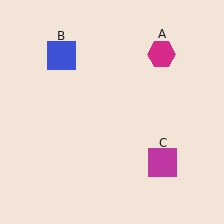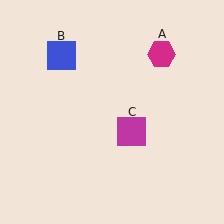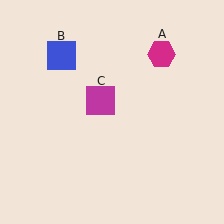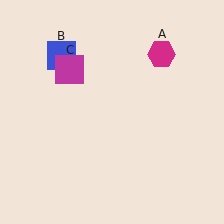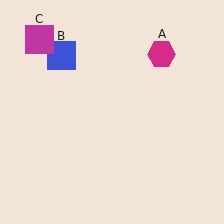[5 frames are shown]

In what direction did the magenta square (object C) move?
The magenta square (object C) moved up and to the left.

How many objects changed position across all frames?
1 object changed position: magenta square (object C).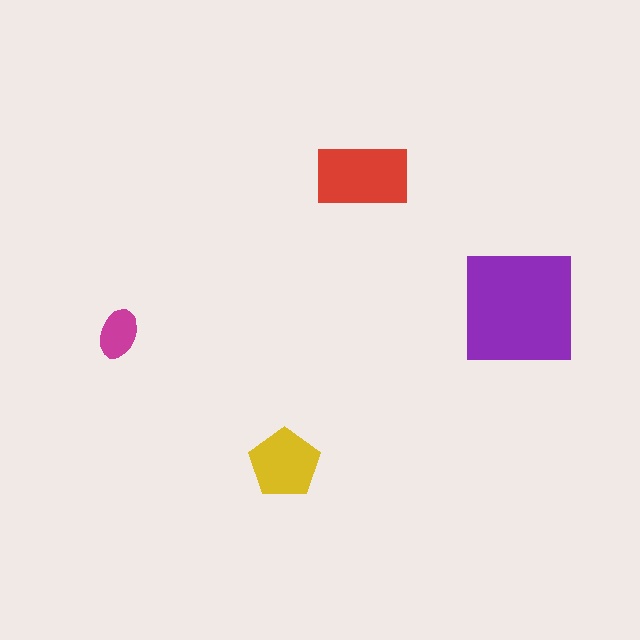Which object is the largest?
The purple square.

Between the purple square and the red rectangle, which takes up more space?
The purple square.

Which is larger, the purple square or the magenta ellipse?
The purple square.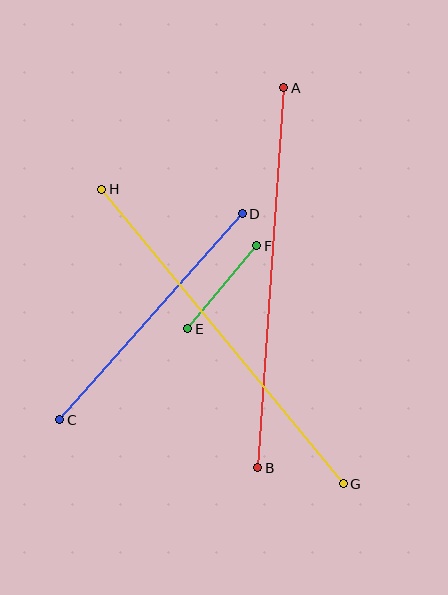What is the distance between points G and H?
The distance is approximately 381 pixels.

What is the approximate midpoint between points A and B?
The midpoint is at approximately (271, 278) pixels.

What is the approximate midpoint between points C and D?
The midpoint is at approximately (151, 317) pixels.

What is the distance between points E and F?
The distance is approximately 108 pixels.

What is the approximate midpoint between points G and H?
The midpoint is at approximately (222, 336) pixels.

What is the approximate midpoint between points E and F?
The midpoint is at approximately (222, 287) pixels.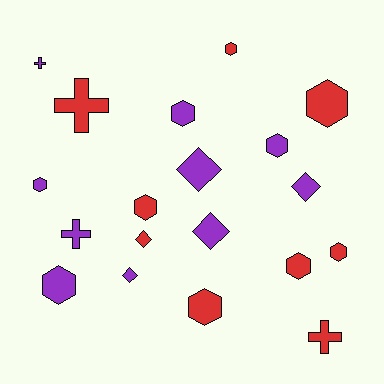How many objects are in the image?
There are 19 objects.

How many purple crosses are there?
There are 2 purple crosses.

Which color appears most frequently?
Purple, with 10 objects.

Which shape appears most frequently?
Hexagon, with 10 objects.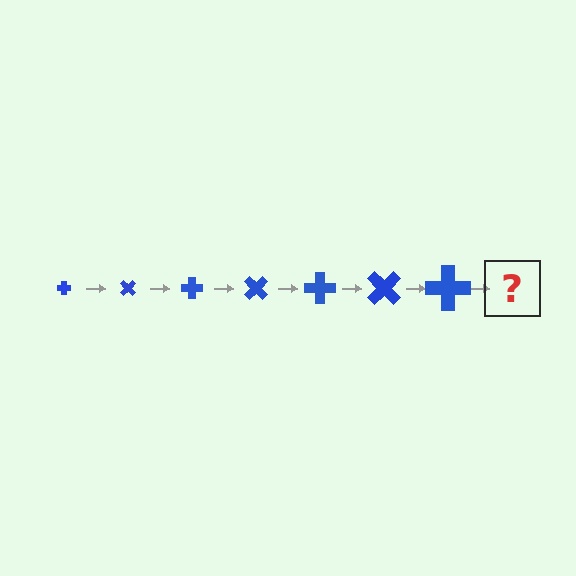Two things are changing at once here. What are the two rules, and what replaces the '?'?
The two rules are that the cross grows larger each step and it rotates 45 degrees each step. The '?' should be a cross, larger than the previous one and rotated 315 degrees from the start.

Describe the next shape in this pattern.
It should be a cross, larger than the previous one and rotated 315 degrees from the start.